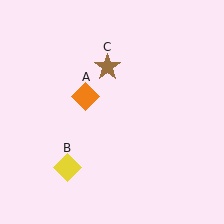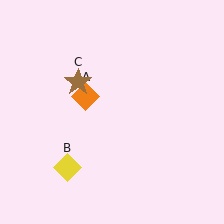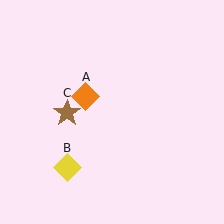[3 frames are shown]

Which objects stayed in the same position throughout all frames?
Orange diamond (object A) and yellow diamond (object B) remained stationary.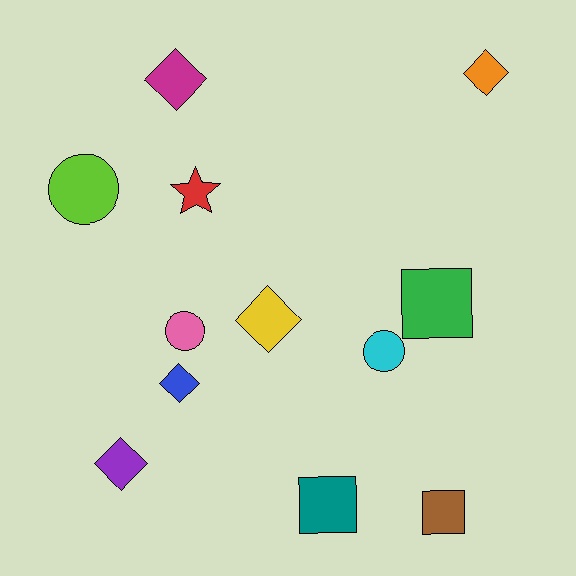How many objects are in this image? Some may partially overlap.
There are 12 objects.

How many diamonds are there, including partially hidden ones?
There are 5 diamonds.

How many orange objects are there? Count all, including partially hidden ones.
There is 1 orange object.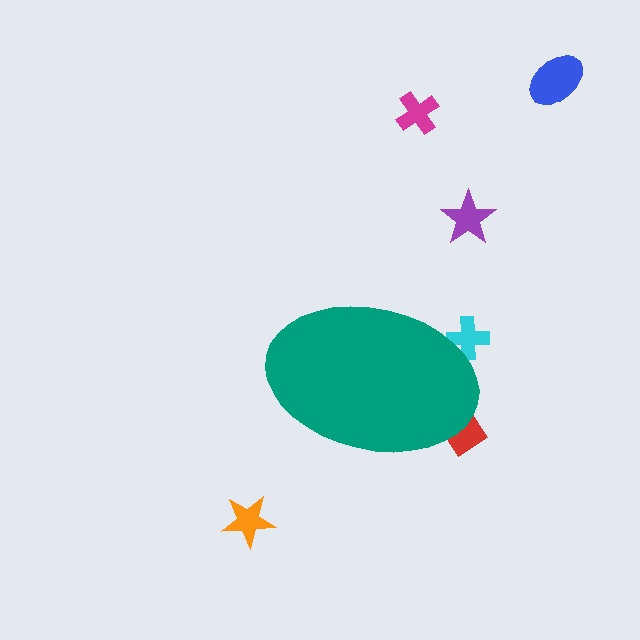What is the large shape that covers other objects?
A teal ellipse.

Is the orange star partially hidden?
No, the orange star is fully visible.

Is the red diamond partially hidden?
Yes, the red diamond is partially hidden behind the teal ellipse.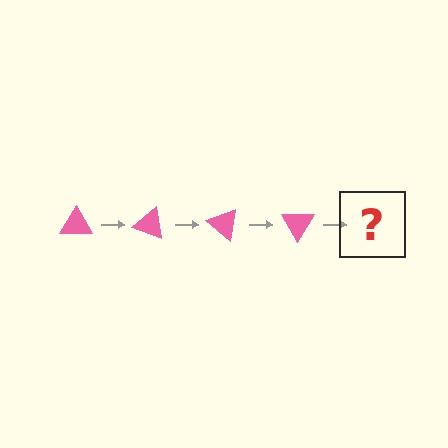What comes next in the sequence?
The next element should be a pink triangle rotated 80 degrees.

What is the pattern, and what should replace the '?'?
The pattern is that the triangle rotates 20 degrees each step. The '?' should be a pink triangle rotated 80 degrees.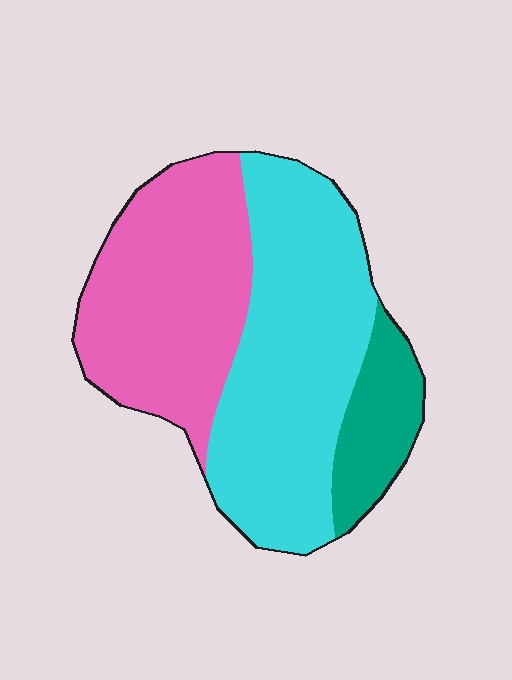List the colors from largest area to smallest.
From largest to smallest: cyan, pink, teal.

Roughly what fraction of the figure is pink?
Pink takes up about two fifths (2/5) of the figure.